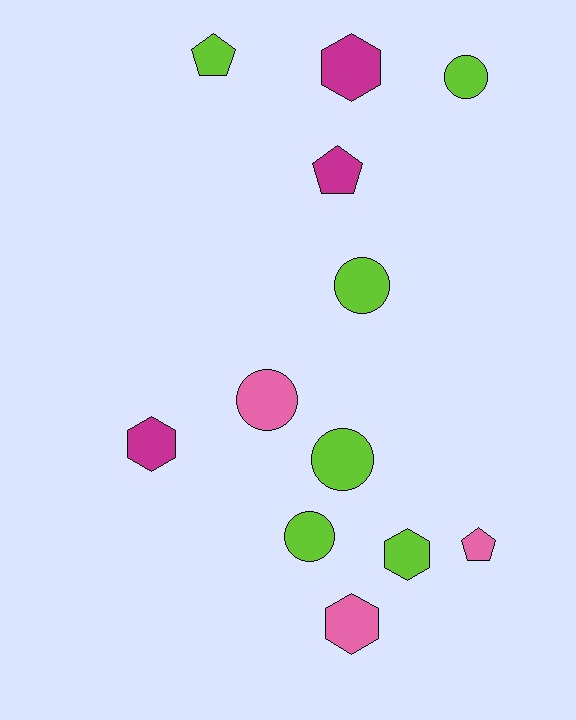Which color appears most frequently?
Lime, with 6 objects.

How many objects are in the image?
There are 12 objects.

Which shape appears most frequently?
Circle, with 5 objects.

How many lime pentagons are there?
There is 1 lime pentagon.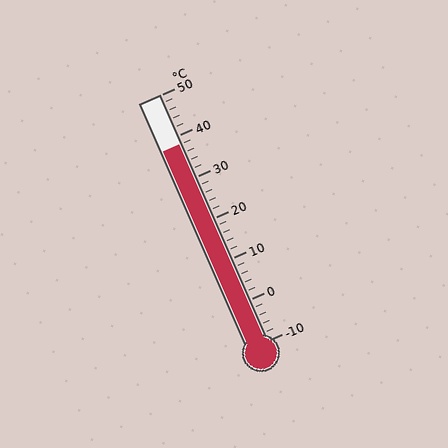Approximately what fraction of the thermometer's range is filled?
The thermometer is filled to approximately 80% of its range.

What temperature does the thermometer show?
The thermometer shows approximately 38°C.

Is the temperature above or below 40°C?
The temperature is below 40°C.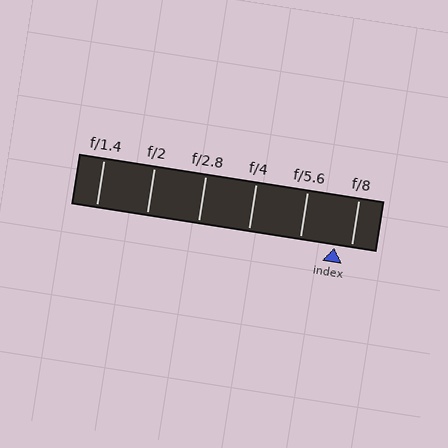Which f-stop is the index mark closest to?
The index mark is closest to f/8.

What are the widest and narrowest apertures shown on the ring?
The widest aperture shown is f/1.4 and the narrowest is f/8.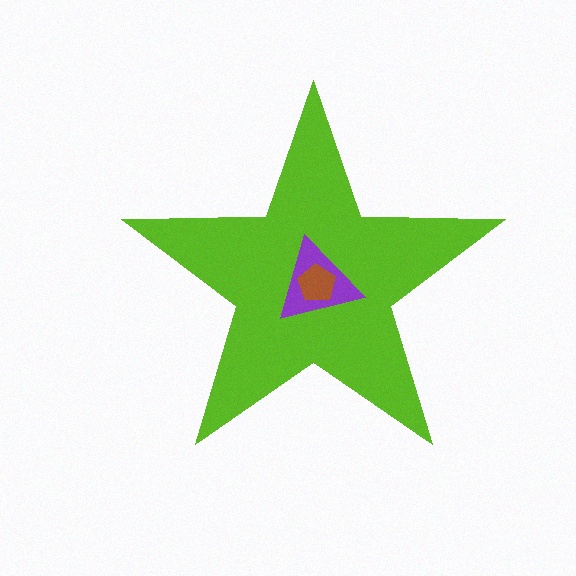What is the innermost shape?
The brown pentagon.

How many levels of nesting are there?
3.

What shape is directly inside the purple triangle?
The brown pentagon.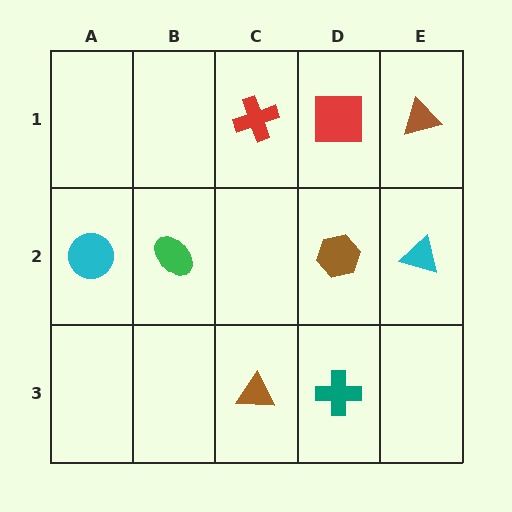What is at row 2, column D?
A brown hexagon.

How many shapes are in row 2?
4 shapes.